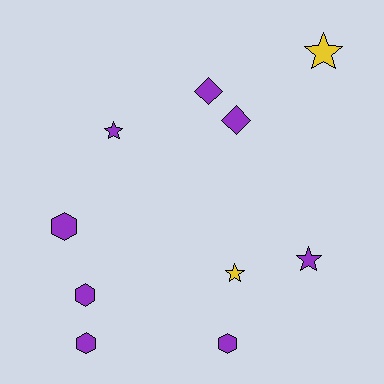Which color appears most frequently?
Purple, with 8 objects.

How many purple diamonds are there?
There are 2 purple diamonds.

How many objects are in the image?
There are 10 objects.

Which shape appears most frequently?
Hexagon, with 4 objects.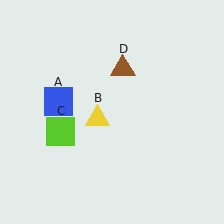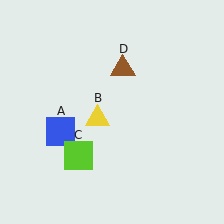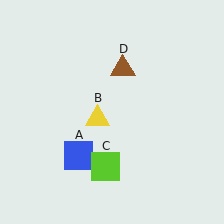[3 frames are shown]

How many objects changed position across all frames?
2 objects changed position: blue square (object A), lime square (object C).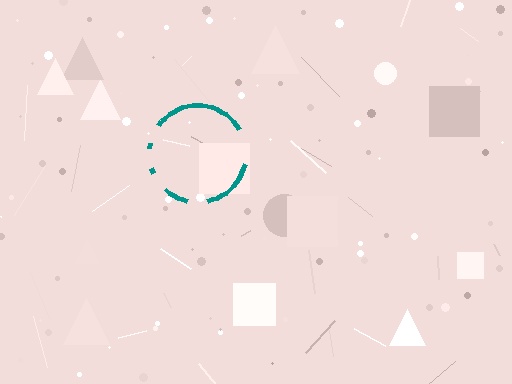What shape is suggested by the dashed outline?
The dashed outline suggests a circle.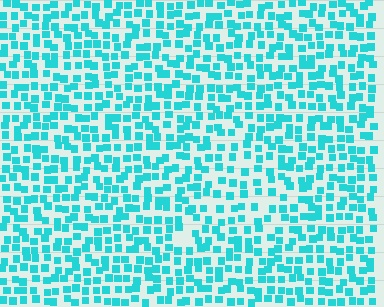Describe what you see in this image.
The image contains small cyan elements arranged at two different densities. A triangle-shaped region is visible where the elements are less densely packed than the surrounding area.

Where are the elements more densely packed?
The elements are more densely packed outside the triangle boundary.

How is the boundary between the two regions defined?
The boundary is defined by a change in element density (approximately 1.5x ratio). All elements are the same color, size, and shape.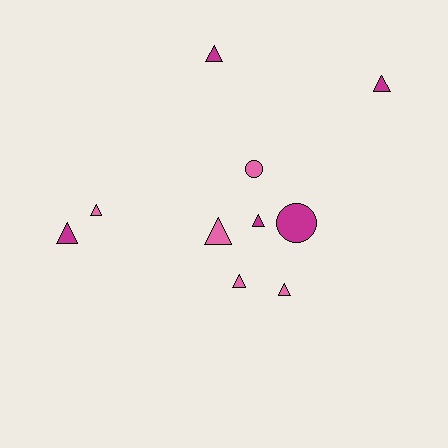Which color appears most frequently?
Pink, with 5 objects.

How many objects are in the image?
There are 10 objects.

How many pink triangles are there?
There are 4 pink triangles.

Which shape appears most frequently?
Triangle, with 8 objects.